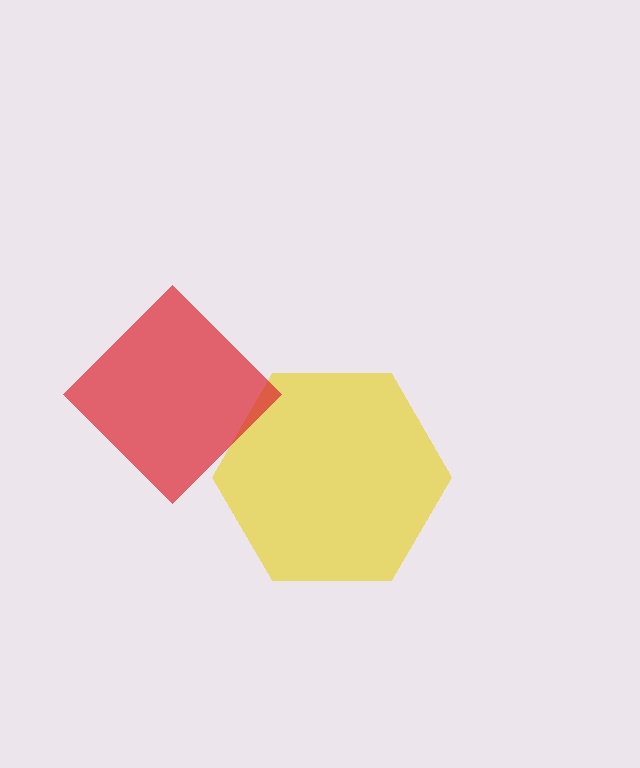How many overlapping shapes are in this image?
There are 2 overlapping shapes in the image.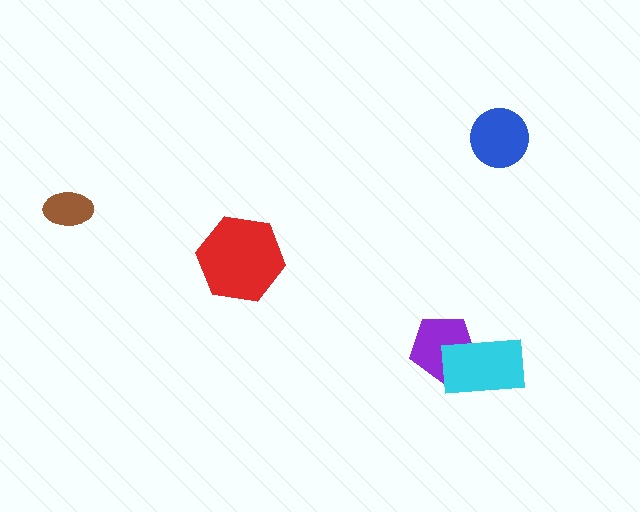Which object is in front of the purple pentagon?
The cyan rectangle is in front of the purple pentagon.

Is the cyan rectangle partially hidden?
No, no other shape covers it.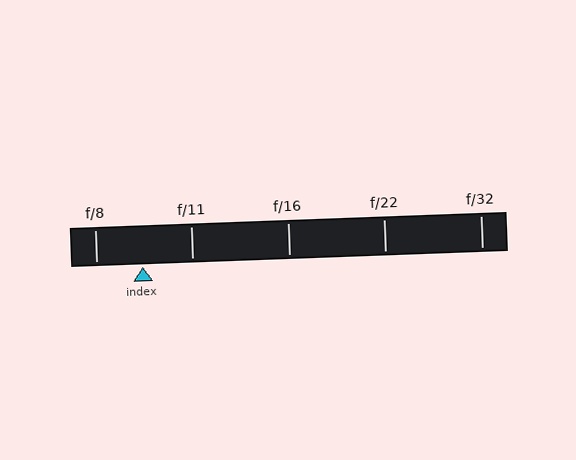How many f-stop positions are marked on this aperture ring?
There are 5 f-stop positions marked.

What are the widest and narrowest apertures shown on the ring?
The widest aperture shown is f/8 and the narrowest is f/32.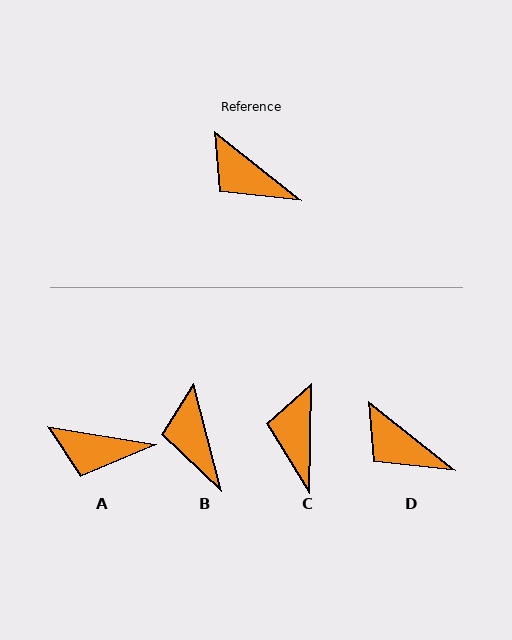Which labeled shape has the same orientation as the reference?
D.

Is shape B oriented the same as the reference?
No, it is off by about 38 degrees.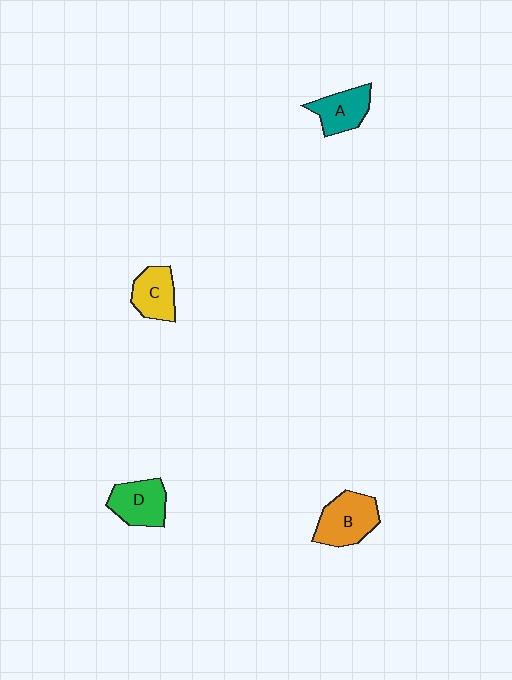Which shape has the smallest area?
Shape C (yellow).